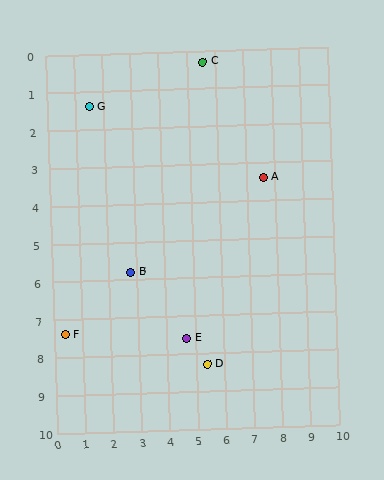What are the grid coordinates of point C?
Point C is at approximately (5.6, 0.3).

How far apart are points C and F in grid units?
Points C and F are about 8.8 grid units apart.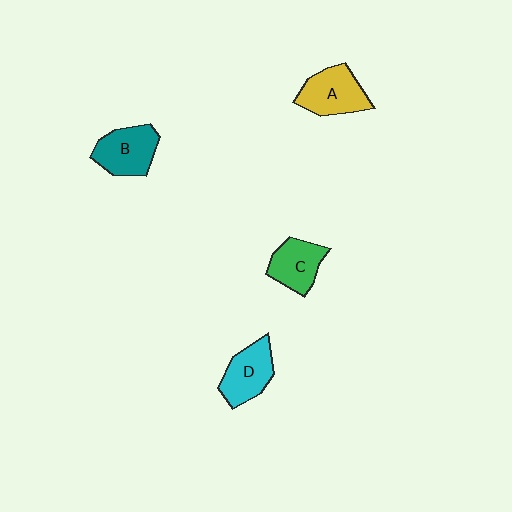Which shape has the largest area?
Shape A (yellow).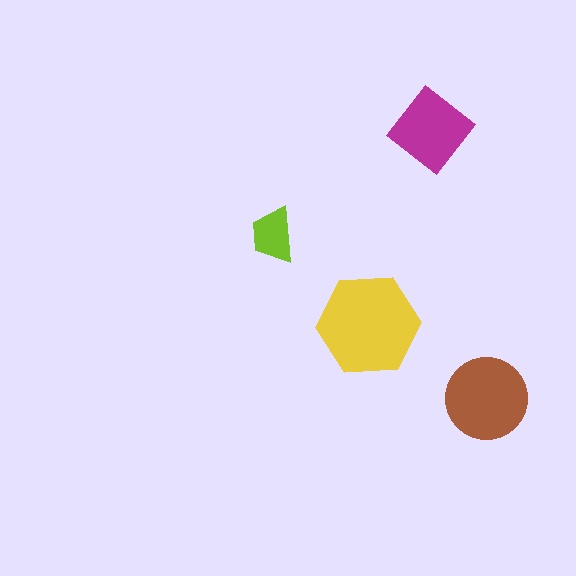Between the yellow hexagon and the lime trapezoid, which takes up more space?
The yellow hexagon.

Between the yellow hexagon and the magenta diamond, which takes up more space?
The yellow hexagon.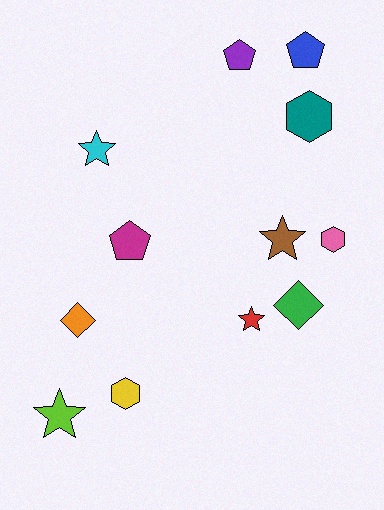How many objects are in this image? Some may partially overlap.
There are 12 objects.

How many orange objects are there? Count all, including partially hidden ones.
There is 1 orange object.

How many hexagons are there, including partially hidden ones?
There are 3 hexagons.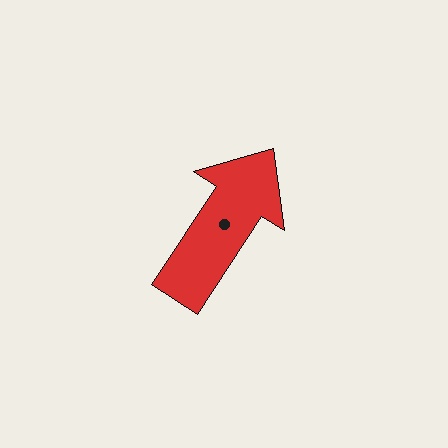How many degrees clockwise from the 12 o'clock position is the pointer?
Approximately 33 degrees.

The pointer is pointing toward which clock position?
Roughly 1 o'clock.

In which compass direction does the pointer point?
Northeast.